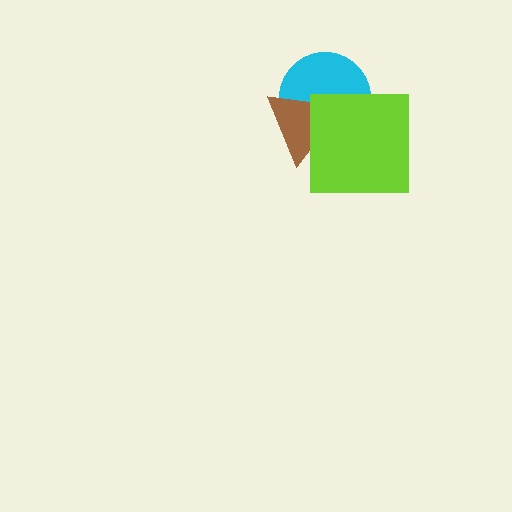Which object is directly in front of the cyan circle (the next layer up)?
The brown triangle is directly in front of the cyan circle.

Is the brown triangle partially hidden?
Yes, it is partially covered by another shape.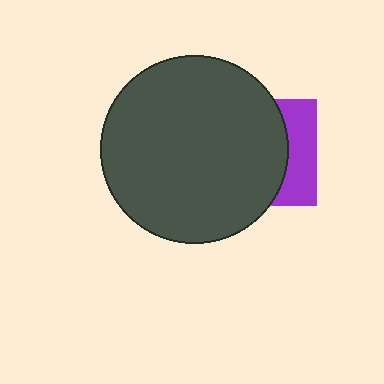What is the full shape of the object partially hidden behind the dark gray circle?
The partially hidden object is a purple square.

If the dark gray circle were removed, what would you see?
You would see the complete purple square.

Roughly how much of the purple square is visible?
A small part of it is visible (roughly 31%).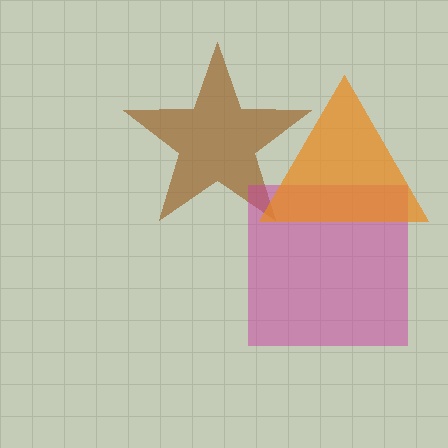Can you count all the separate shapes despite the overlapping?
Yes, there are 3 separate shapes.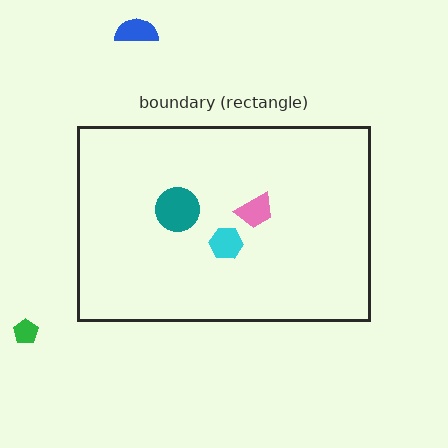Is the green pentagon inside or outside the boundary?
Outside.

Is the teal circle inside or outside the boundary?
Inside.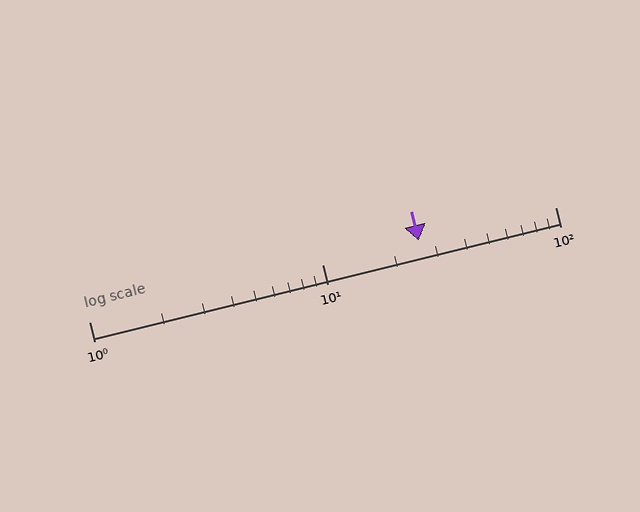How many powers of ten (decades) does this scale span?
The scale spans 2 decades, from 1 to 100.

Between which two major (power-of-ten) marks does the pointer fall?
The pointer is between 10 and 100.